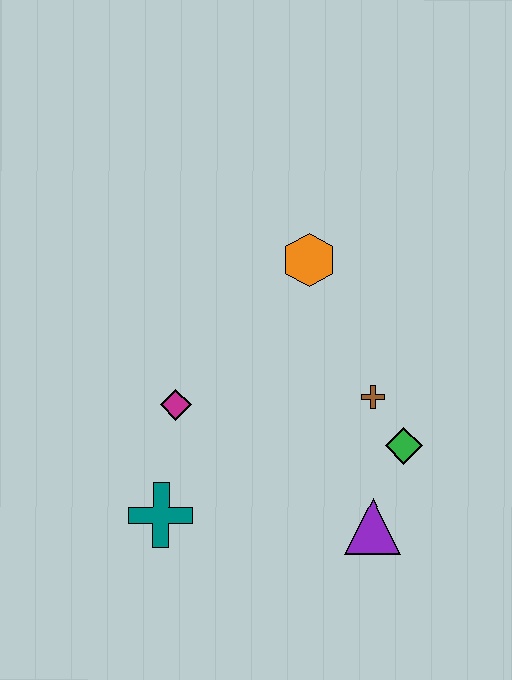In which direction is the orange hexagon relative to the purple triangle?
The orange hexagon is above the purple triangle.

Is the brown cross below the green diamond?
No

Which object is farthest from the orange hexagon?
The teal cross is farthest from the orange hexagon.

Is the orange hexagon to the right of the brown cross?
No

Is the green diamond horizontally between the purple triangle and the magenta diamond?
No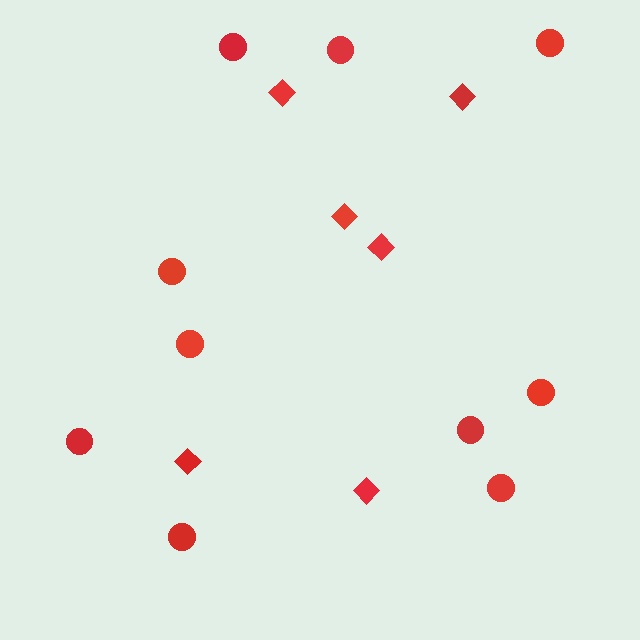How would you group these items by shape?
There are 2 groups: one group of diamonds (6) and one group of circles (10).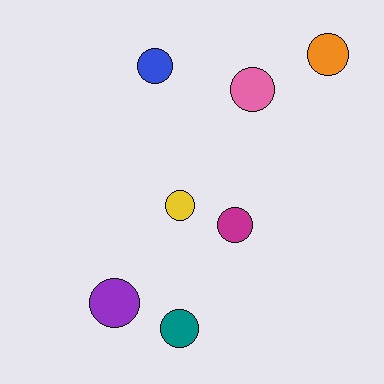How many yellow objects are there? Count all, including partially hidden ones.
There is 1 yellow object.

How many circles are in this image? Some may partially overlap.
There are 7 circles.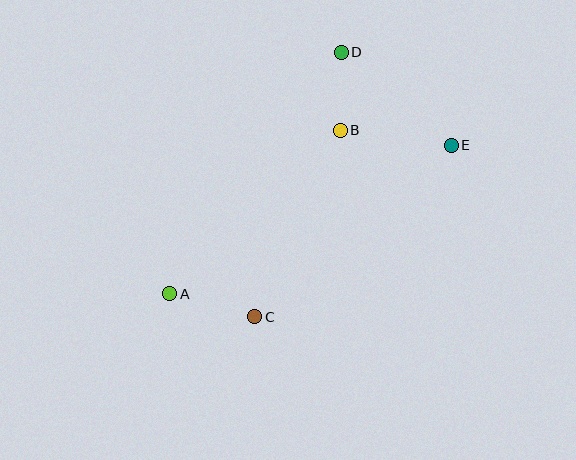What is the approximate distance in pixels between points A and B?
The distance between A and B is approximately 236 pixels.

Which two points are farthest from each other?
Points A and E are farthest from each other.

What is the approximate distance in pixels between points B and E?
The distance between B and E is approximately 112 pixels.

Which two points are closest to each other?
Points B and D are closest to each other.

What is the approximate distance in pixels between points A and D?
The distance between A and D is approximately 296 pixels.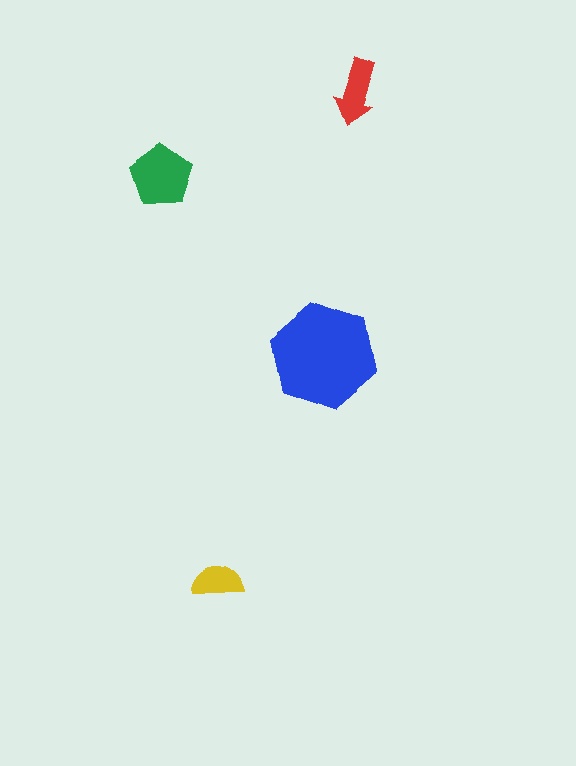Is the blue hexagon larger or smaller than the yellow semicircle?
Larger.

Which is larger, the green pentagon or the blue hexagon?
The blue hexagon.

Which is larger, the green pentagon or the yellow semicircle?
The green pentagon.